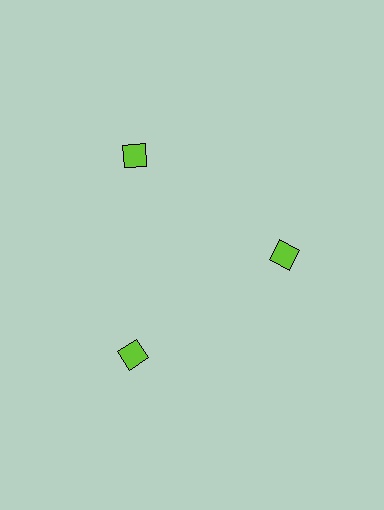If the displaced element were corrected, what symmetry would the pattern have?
It would have 3-fold rotational symmetry — the pattern would map onto itself every 120 degrees.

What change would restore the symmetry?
The symmetry would be restored by moving it outward, back onto the ring so that all 3 squares sit at equal angles and equal distance from the center.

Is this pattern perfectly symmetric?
No. The 3 lime squares are arranged in a ring, but one element near the 3 o'clock position is pulled inward toward the center, breaking the 3-fold rotational symmetry.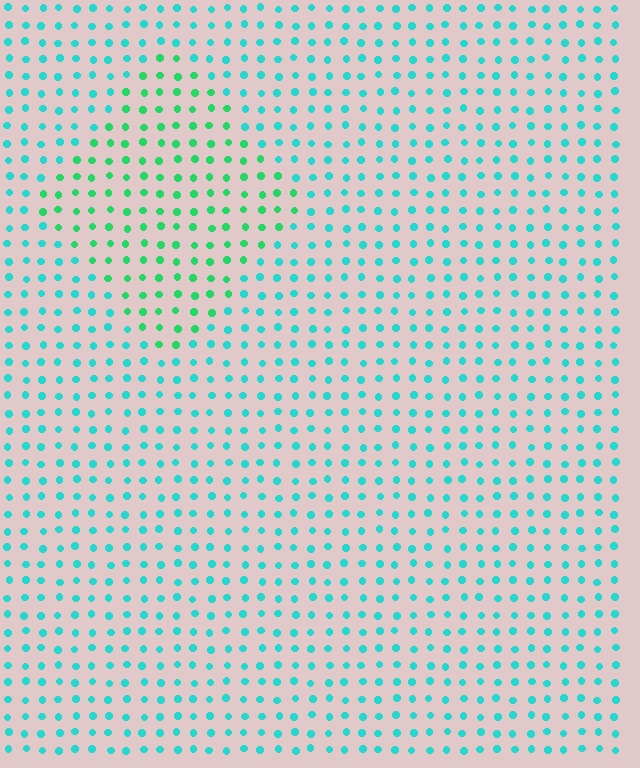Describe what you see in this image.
The image is filled with small cyan elements in a uniform arrangement. A diamond-shaped region is visible where the elements are tinted to a slightly different hue, forming a subtle color boundary.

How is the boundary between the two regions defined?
The boundary is defined purely by a slight shift in hue (about 35 degrees). Spacing, size, and orientation are identical on both sides.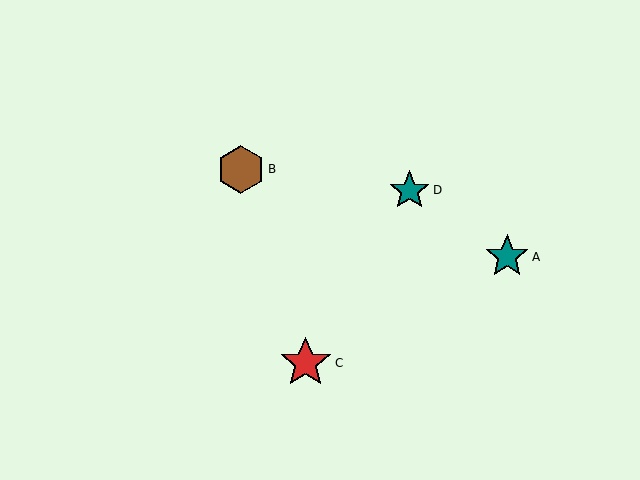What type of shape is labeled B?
Shape B is a brown hexagon.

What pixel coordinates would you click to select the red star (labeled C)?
Click at (306, 363) to select the red star C.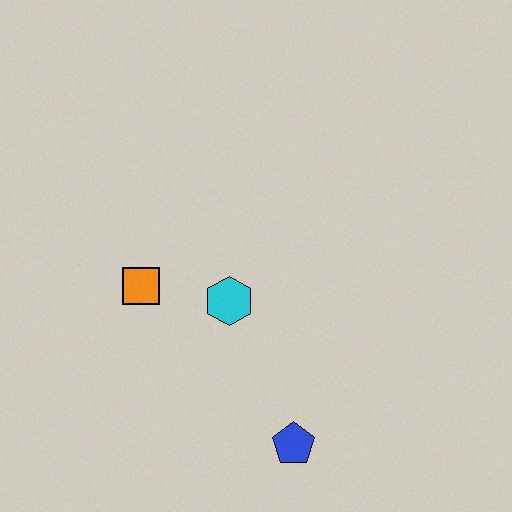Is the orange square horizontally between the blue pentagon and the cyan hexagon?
No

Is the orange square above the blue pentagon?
Yes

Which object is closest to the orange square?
The cyan hexagon is closest to the orange square.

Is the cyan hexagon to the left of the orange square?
No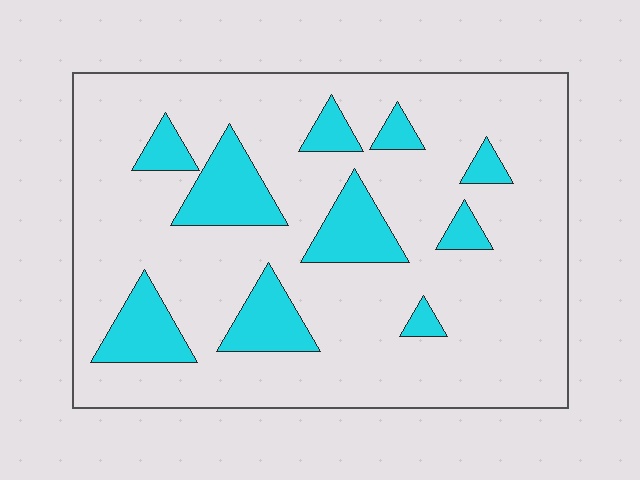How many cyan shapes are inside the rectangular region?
10.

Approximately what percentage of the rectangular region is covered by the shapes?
Approximately 20%.